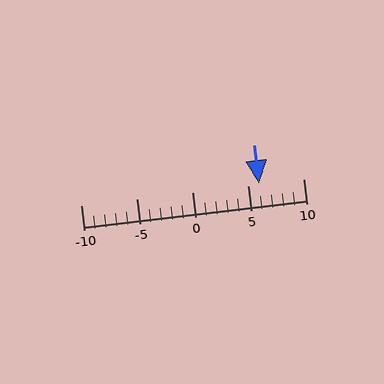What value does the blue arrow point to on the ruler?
The blue arrow points to approximately 6.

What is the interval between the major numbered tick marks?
The major tick marks are spaced 5 units apart.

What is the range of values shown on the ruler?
The ruler shows values from -10 to 10.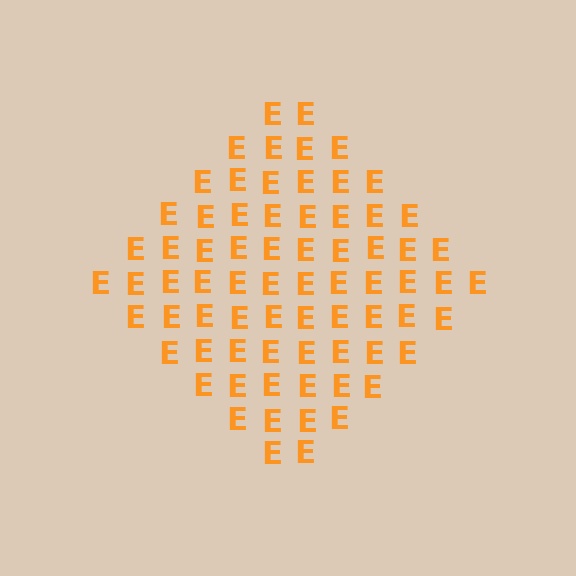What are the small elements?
The small elements are letter E's.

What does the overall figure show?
The overall figure shows a diamond.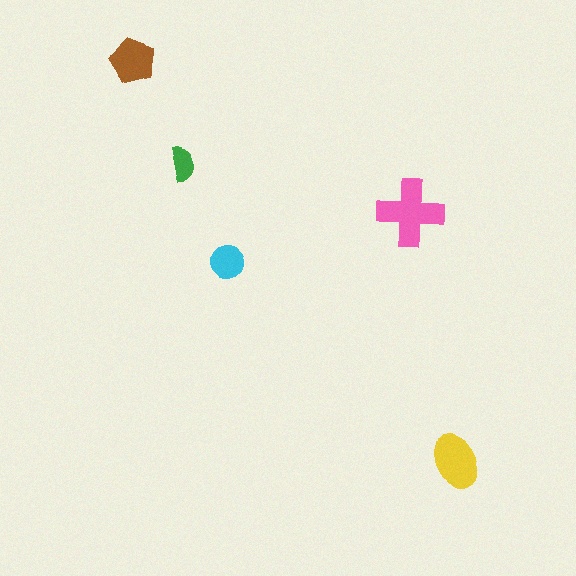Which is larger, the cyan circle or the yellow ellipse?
The yellow ellipse.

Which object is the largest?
The pink cross.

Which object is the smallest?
The green semicircle.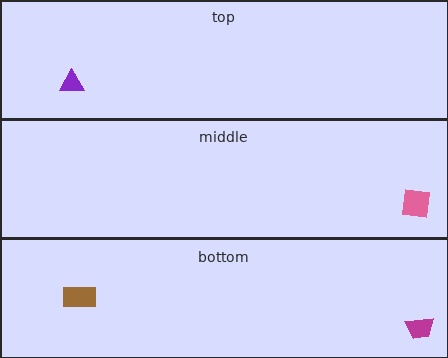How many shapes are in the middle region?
1.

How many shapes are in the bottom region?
2.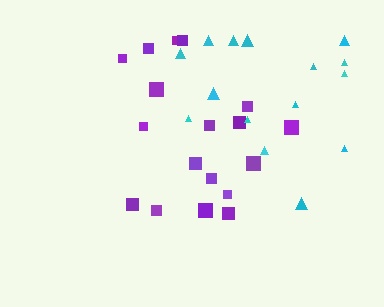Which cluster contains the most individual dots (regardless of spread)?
Purple (18).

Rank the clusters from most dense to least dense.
purple, cyan.